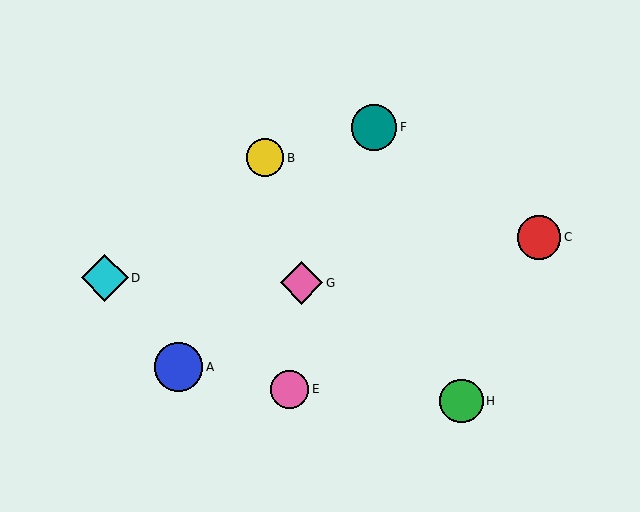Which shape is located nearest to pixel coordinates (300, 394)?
The pink circle (labeled E) at (290, 389) is nearest to that location.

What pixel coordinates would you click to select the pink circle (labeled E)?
Click at (290, 389) to select the pink circle E.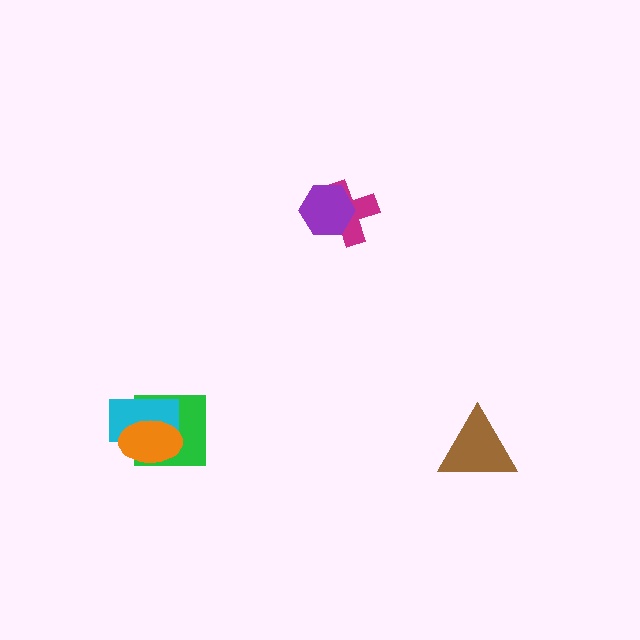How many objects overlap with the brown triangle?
0 objects overlap with the brown triangle.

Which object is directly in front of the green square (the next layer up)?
The cyan rectangle is directly in front of the green square.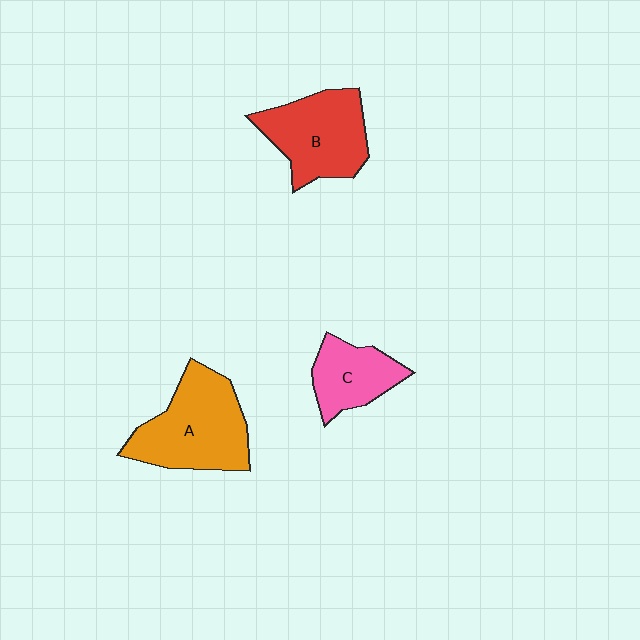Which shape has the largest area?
Shape A (orange).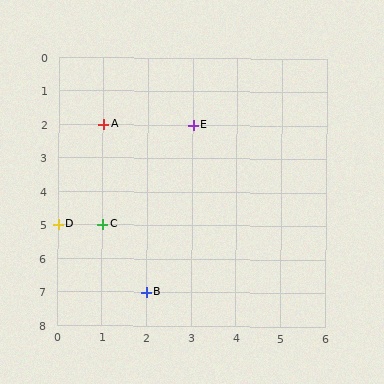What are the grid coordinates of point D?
Point D is at grid coordinates (0, 5).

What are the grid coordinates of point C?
Point C is at grid coordinates (1, 5).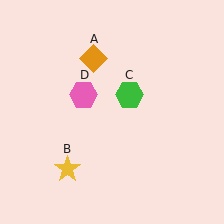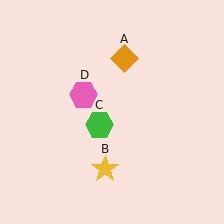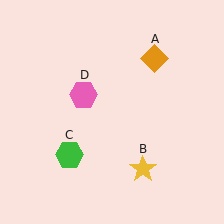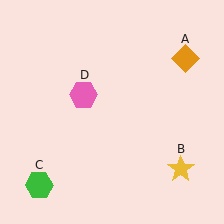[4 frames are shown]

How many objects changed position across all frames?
3 objects changed position: orange diamond (object A), yellow star (object B), green hexagon (object C).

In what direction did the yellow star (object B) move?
The yellow star (object B) moved right.